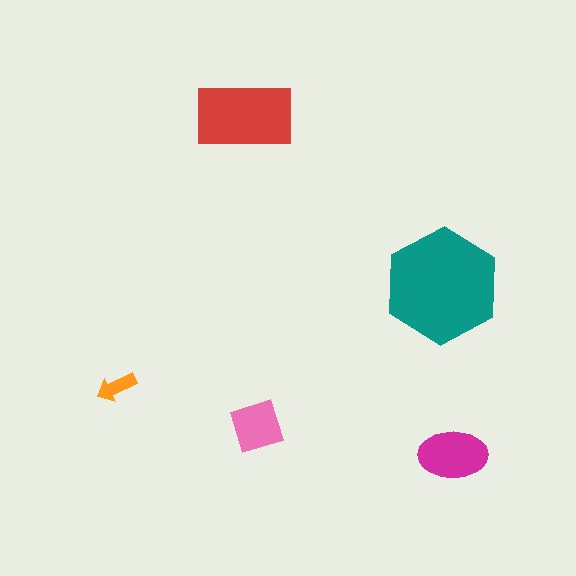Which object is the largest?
The teal hexagon.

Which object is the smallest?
The orange arrow.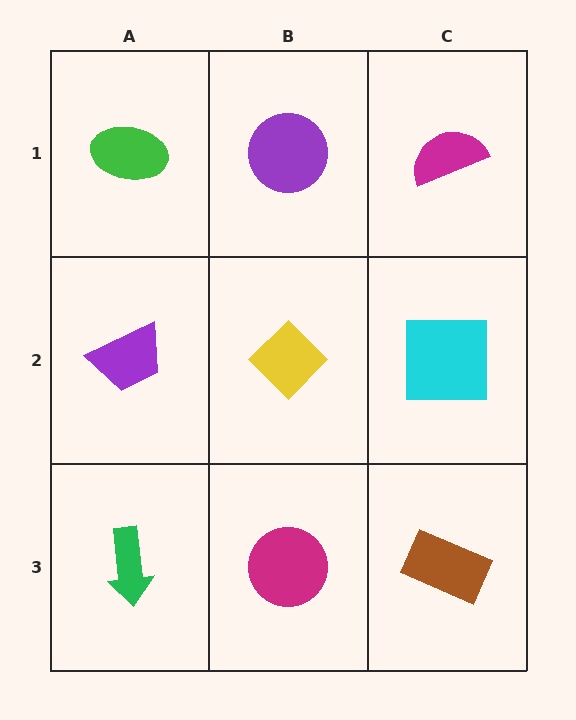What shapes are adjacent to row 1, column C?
A cyan square (row 2, column C), a purple circle (row 1, column B).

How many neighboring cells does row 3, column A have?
2.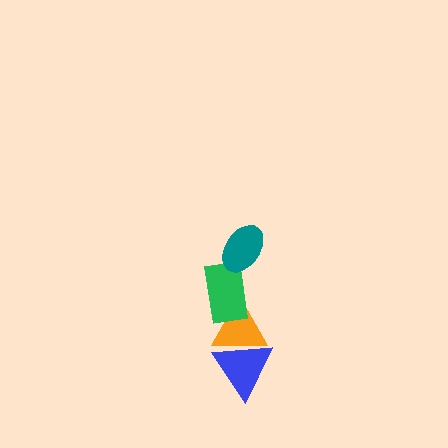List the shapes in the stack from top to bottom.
From top to bottom: the teal ellipse, the green rectangle, the orange triangle, the blue triangle.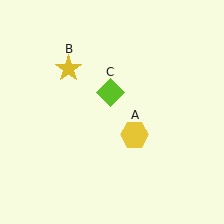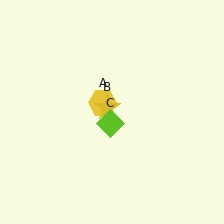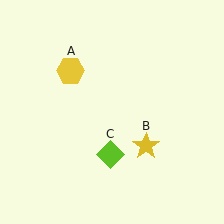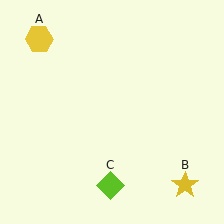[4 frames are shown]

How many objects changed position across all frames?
3 objects changed position: yellow hexagon (object A), yellow star (object B), lime diamond (object C).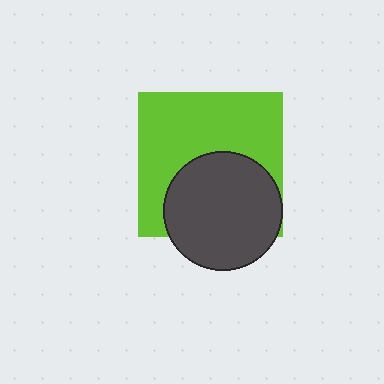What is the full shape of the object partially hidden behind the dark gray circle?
The partially hidden object is a lime square.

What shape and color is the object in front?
The object in front is a dark gray circle.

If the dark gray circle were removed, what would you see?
You would see the complete lime square.